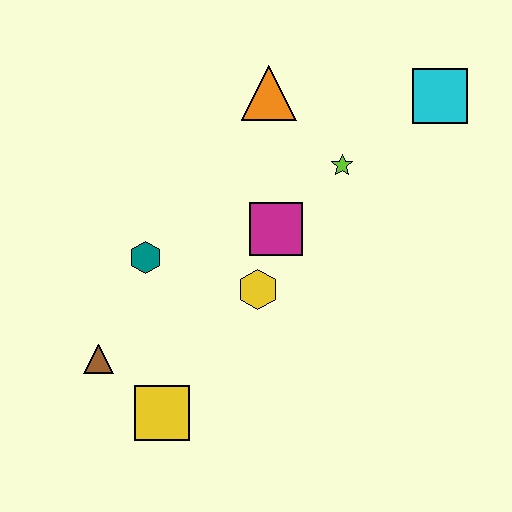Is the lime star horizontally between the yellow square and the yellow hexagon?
No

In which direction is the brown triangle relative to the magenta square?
The brown triangle is to the left of the magenta square.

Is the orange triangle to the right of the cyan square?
No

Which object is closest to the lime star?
The magenta square is closest to the lime star.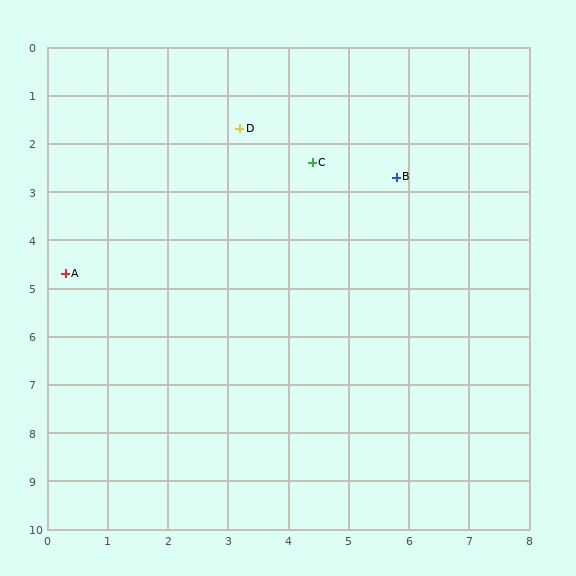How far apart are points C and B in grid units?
Points C and B are about 1.4 grid units apart.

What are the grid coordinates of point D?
Point D is at approximately (3.2, 1.7).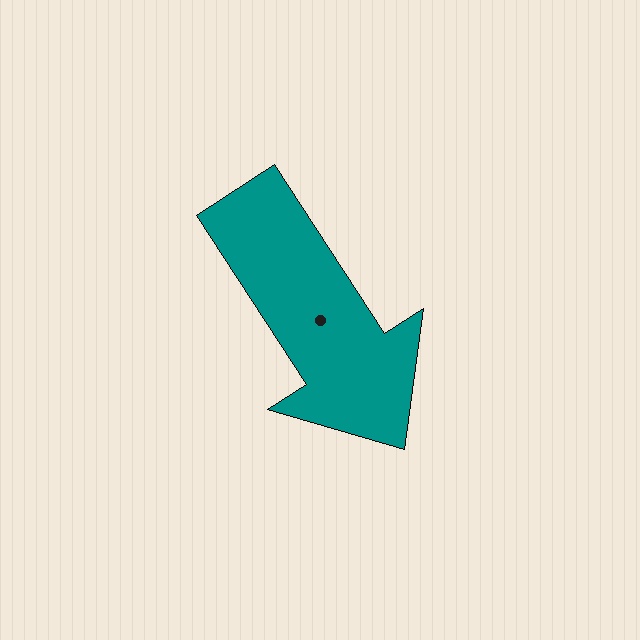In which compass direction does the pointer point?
Southeast.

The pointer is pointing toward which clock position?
Roughly 5 o'clock.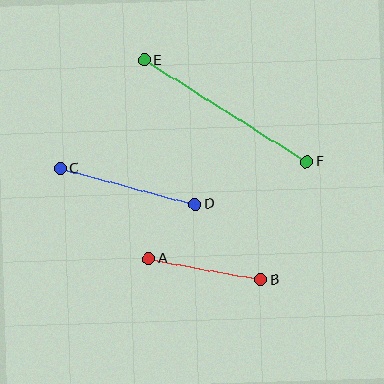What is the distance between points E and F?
The distance is approximately 192 pixels.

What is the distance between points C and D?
The distance is approximately 139 pixels.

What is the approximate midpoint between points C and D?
The midpoint is at approximately (128, 186) pixels.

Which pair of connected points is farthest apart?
Points E and F are farthest apart.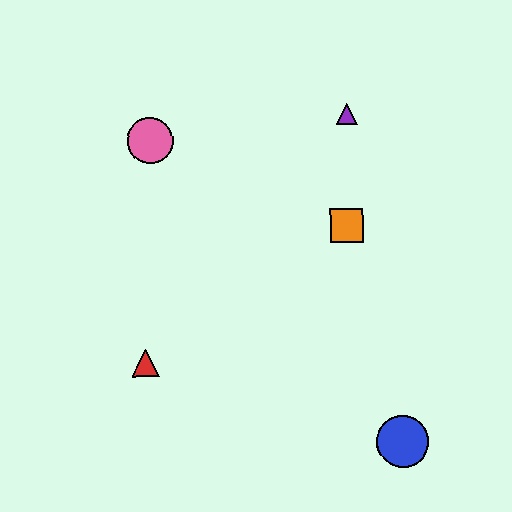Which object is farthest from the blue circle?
The pink circle is farthest from the blue circle.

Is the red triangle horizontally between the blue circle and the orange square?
No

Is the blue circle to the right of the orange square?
Yes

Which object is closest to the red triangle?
The pink circle is closest to the red triangle.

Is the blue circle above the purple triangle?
No